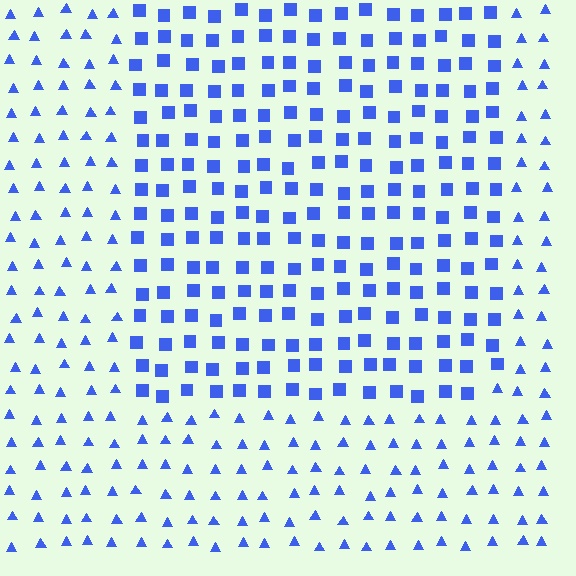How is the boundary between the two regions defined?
The boundary is defined by a change in element shape: squares inside vs. triangles outside. All elements share the same color and spacing.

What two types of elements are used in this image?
The image uses squares inside the rectangle region and triangles outside it.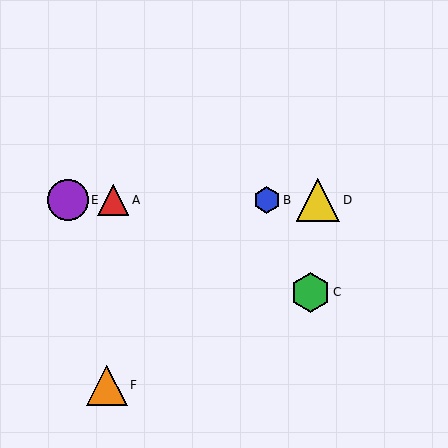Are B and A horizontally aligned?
Yes, both are at y≈200.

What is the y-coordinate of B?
Object B is at y≈200.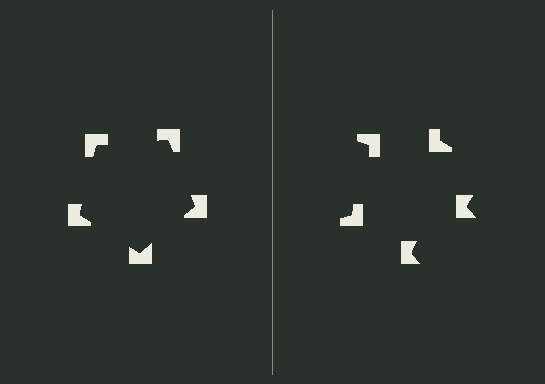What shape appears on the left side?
An illusory pentagon.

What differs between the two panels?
The notched squares are positioned identically on both sides; only the wedge orientations differ. On the left they align to a pentagon; on the right they are misaligned.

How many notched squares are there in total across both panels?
10 — 5 on each side.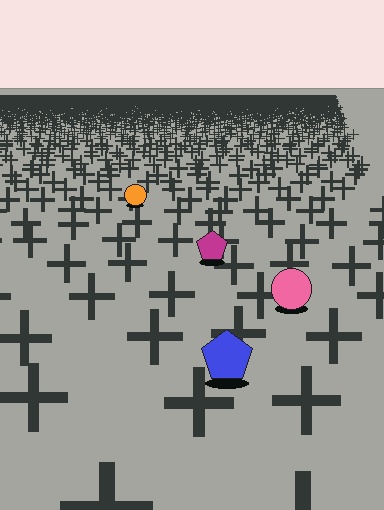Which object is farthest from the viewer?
The orange circle is farthest from the viewer. It appears smaller and the ground texture around it is denser.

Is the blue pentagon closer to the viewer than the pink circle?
Yes. The blue pentagon is closer — you can tell from the texture gradient: the ground texture is coarser near it.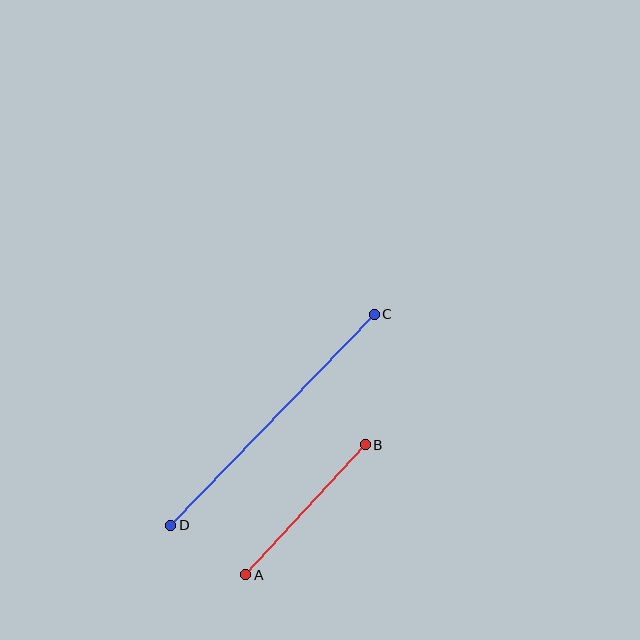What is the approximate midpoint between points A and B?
The midpoint is at approximately (306, 510) pixels.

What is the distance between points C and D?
The distance is approximately 293 pixels.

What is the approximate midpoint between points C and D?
The midpoint is at approximately (273, 420) pixels.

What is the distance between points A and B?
The distance is approximately 177 pixels.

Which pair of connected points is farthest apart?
Points C and D are farthest apart.